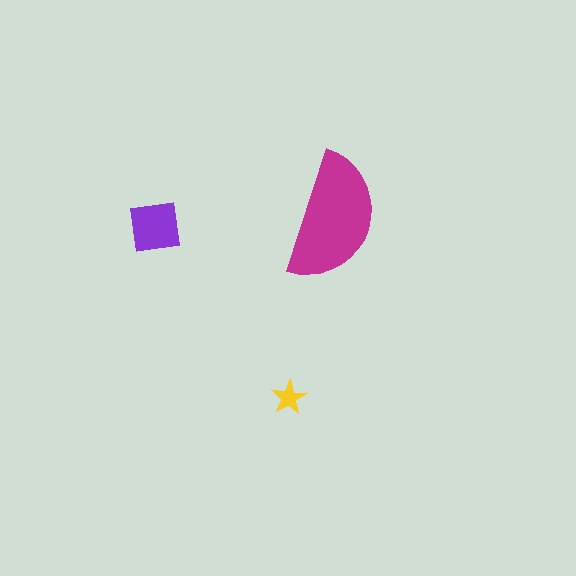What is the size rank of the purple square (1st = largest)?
2nd.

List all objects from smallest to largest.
The yellow star, the purple square, the magenta semicircle.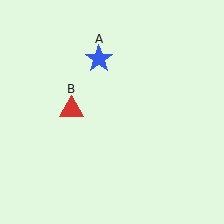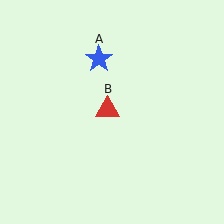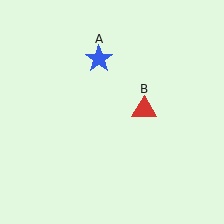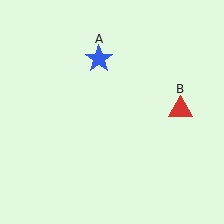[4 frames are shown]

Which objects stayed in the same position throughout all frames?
Blue star (object A) remained stationary.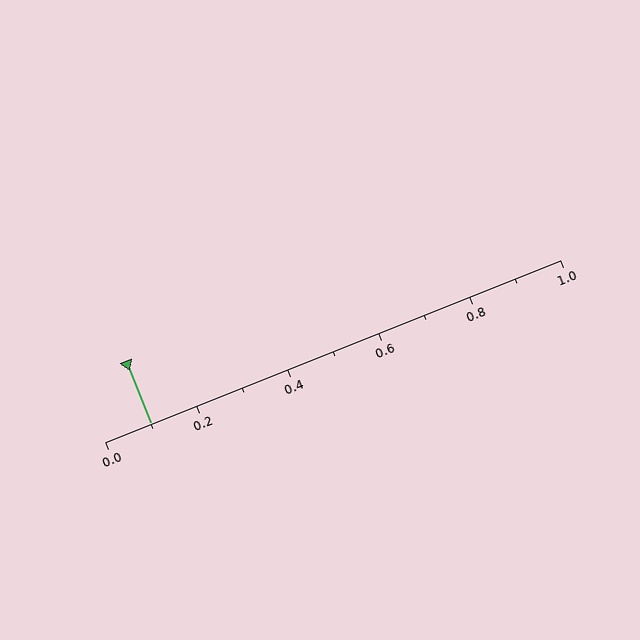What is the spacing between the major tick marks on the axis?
The major ticks are spaced 0.2 apart.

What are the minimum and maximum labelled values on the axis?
The axis runs from 0.0 to 1.0.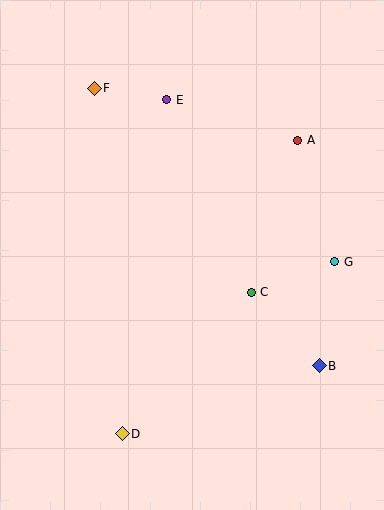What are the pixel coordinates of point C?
Point C is at (251, 292).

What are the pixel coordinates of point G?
Point G is at (335, 262).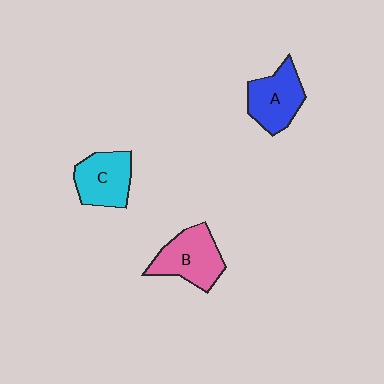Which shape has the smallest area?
Shape C (cyan).